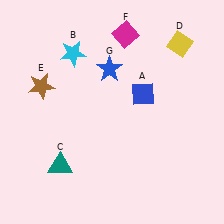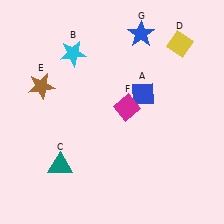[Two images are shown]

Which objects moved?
The objects that moved are: the magenta diamond (F), the blue star (G).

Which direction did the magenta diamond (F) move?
The magenta diamond (F) moved down.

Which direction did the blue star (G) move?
The blue star (G) moved up.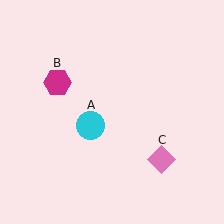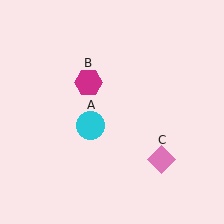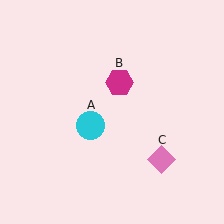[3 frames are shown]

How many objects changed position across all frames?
1 object changed position: magenta hexagon (object B).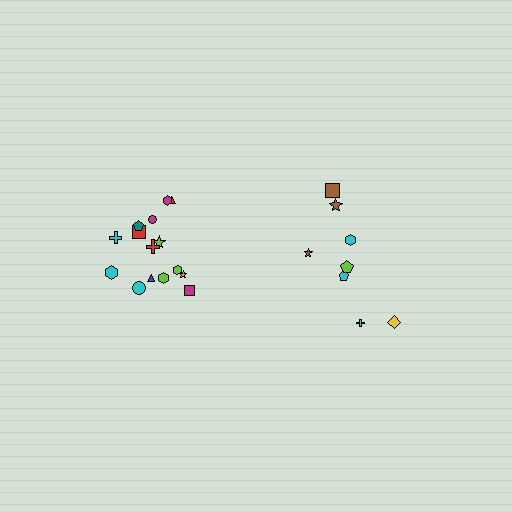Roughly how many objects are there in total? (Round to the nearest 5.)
Roughly 25 objects in total.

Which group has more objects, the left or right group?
The left group.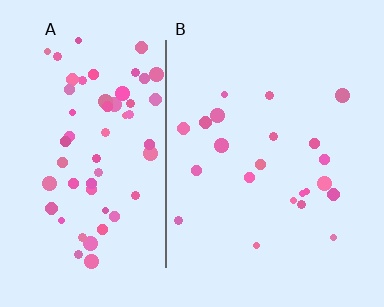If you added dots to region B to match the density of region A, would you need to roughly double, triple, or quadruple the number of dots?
Approximately triple.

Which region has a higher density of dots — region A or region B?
A (the left).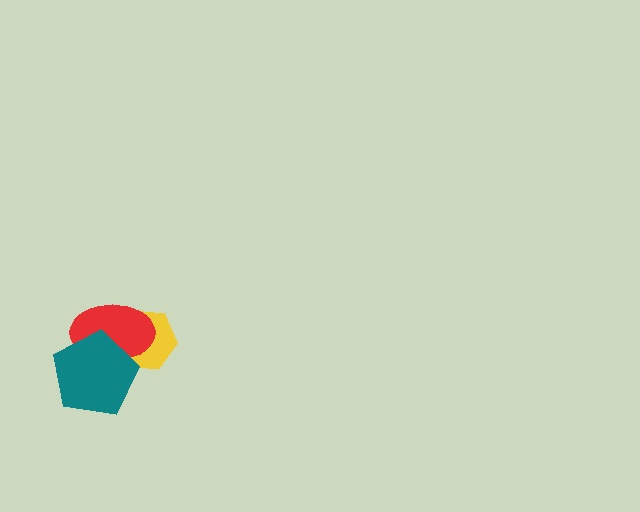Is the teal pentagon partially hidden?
No, no other shape covers it.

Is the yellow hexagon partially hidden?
Yes, it is partially covered by another shape.